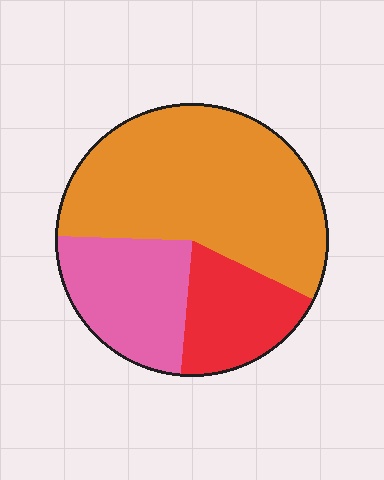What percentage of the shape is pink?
Pink covers roughly 25% of the shape.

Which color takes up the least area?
Red, at roughly 20%.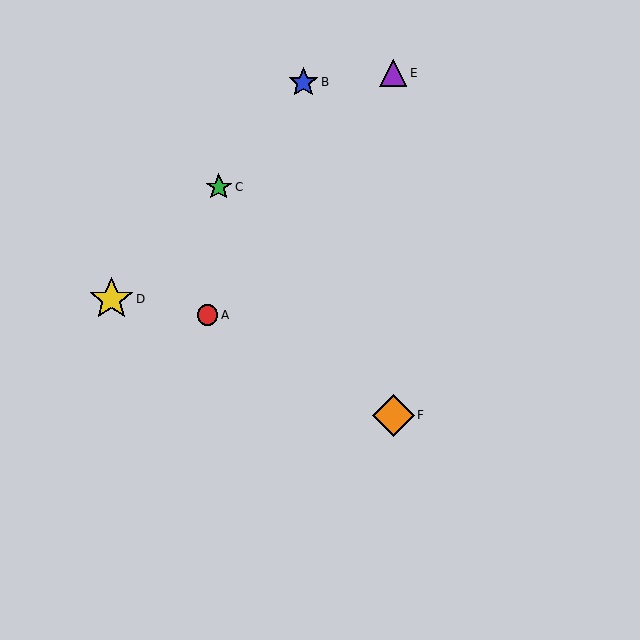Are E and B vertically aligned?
No, E is at x≈393 and B is at x≈303.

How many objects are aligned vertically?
2 objects (E, F) are aligned vertically.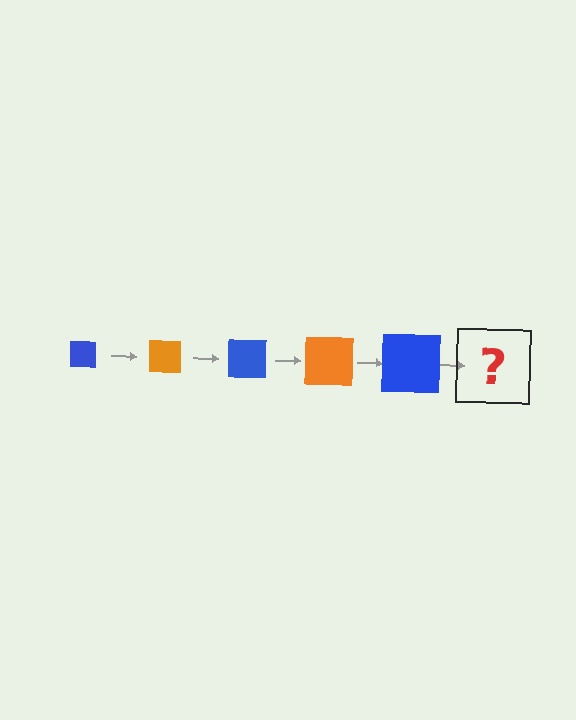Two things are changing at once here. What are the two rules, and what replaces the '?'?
The two rules are that the square grows larger each step and the color cycles through blue and orange. The '?' should be an orange square, larger than the previous one.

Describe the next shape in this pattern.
It should be an orange square, larger than the previous one.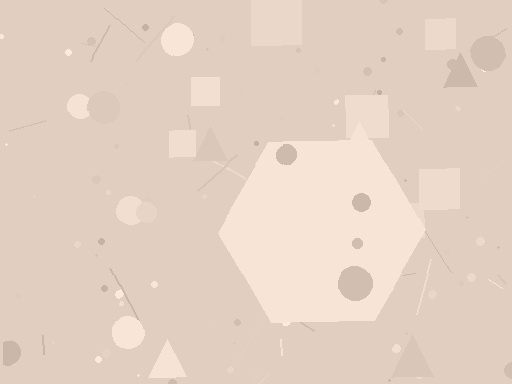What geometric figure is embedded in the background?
A hexagon is embedded in the background.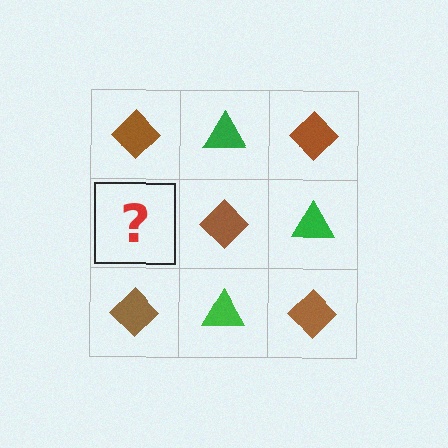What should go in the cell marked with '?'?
The missing cell should contain a green triangle.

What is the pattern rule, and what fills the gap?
The rule is that it alternates brown diamond and green triangle in a checkerboard pattern. The gap should be filled with a green triangle.